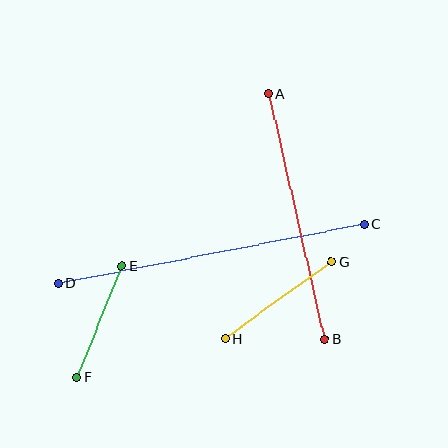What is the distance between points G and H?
The distance is approximately 131 pixels.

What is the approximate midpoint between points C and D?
The midpoint is at approximately (211, 254) pixels.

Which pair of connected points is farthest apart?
Points C and D are farthest apart.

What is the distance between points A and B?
The distance is approximately 251 pixels.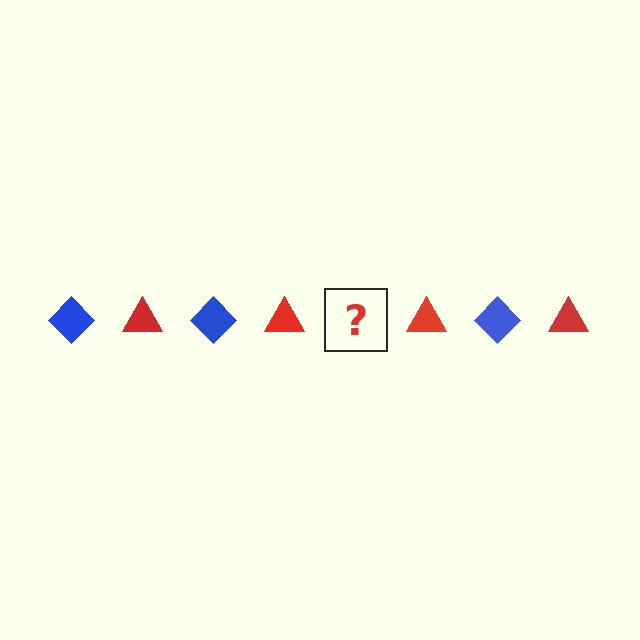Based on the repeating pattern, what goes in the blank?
The blank should be a blue diamond.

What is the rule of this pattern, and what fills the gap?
The rule is that the pattern alternates between blue diamond and red triangle. The gap should be filled with a blue diamond.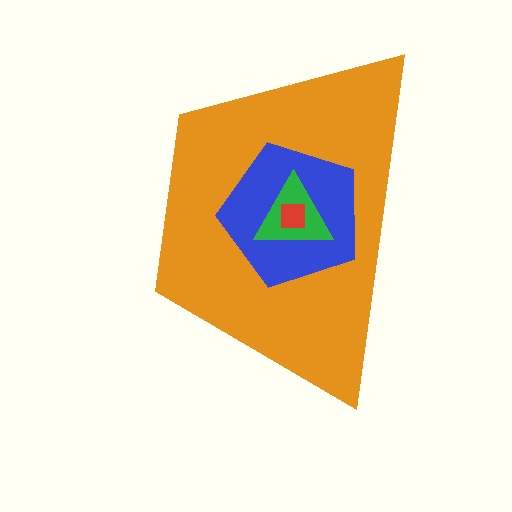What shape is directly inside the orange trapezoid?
The blue pentagon.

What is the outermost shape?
The orange trapezoid.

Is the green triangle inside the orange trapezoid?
Yes.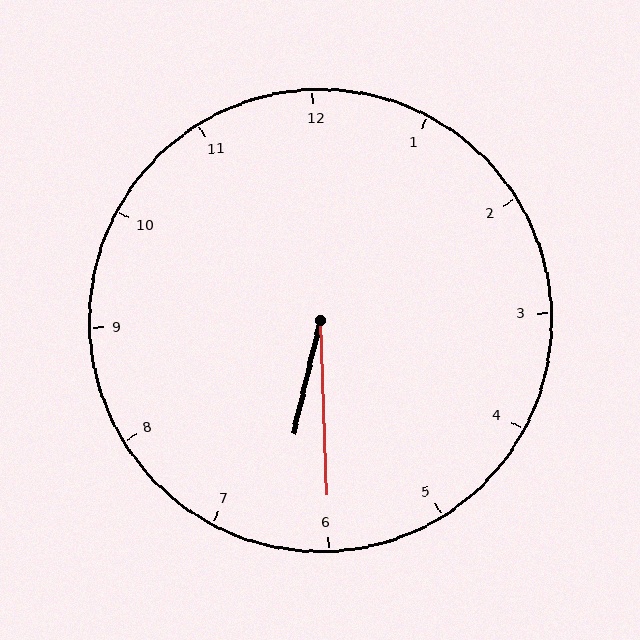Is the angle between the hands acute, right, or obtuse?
It is acute.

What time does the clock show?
6:30.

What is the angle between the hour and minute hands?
Approximately 15 degrees.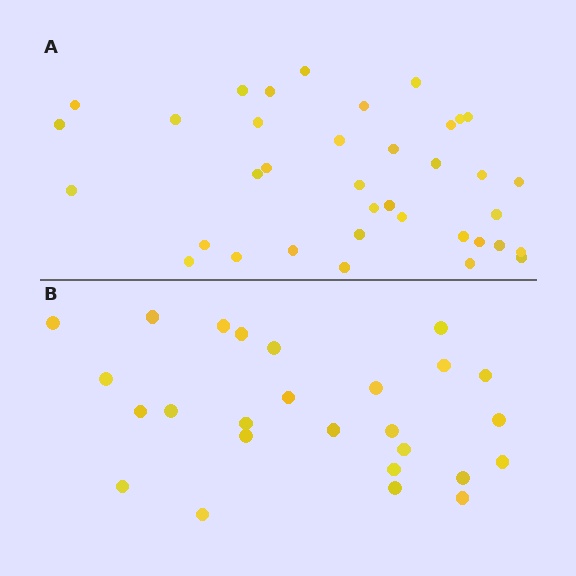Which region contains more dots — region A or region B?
Region A (the top region) has more dots.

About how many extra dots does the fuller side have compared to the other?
Region A has roughly 12 or so more dots than region B.